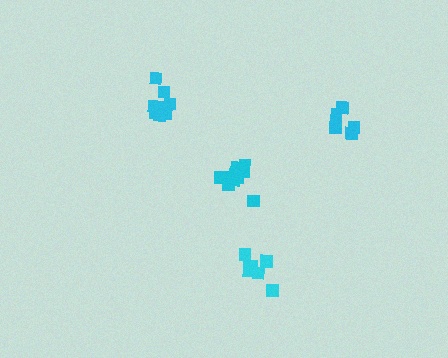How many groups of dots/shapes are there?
There are 4 groups.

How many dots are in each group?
Group 1: 11 dots, Group 2: 7 dots, Group 3: 5 dots, Group 4: 10 dots (33 total).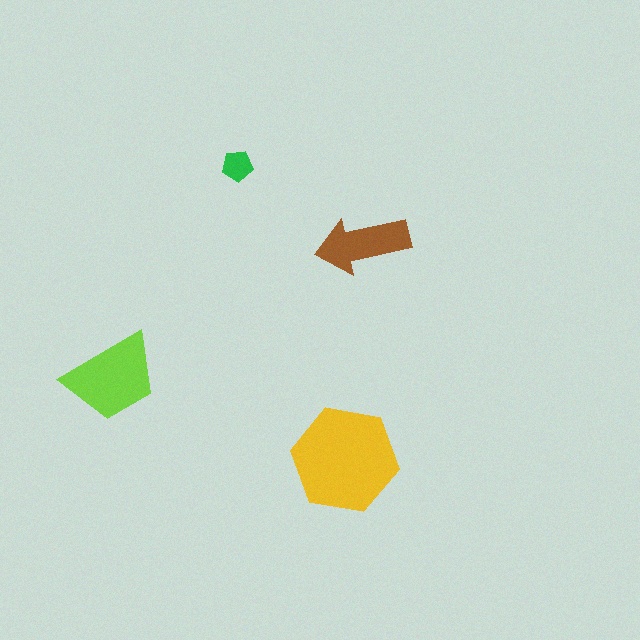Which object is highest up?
The green pentagon is topmost.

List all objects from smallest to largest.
The green pentagon, the brown arrow, the lime trapezoid, the yellow hexagon.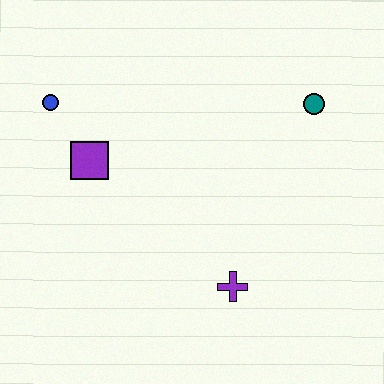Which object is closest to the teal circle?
The purple cross is closest to the teal circle.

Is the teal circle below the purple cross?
No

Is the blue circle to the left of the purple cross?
Yes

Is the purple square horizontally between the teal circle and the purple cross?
No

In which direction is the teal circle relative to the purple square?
The teal circle is to the right of the purple square.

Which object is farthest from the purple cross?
The blue circle is farthest from the purple cross.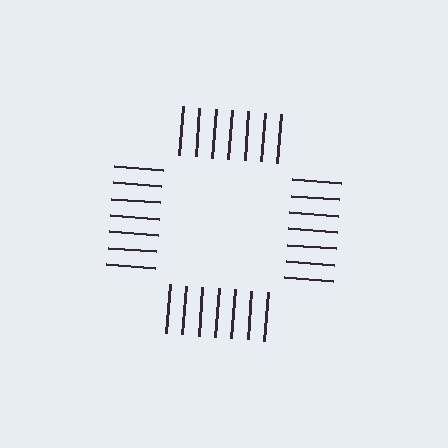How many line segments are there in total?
28 — 7 along each of the 4 edges.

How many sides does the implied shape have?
4 sides — the line-ends trace a square.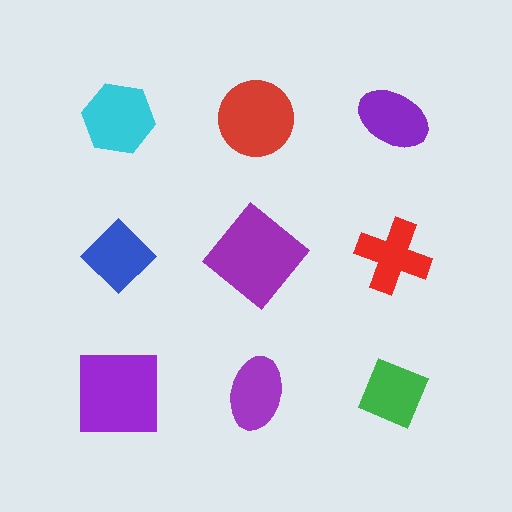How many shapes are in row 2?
3 shapes.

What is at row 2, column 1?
A blue diamond.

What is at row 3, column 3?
A green diamond.